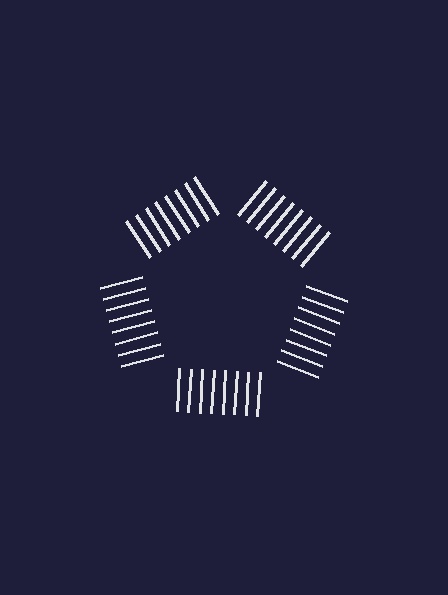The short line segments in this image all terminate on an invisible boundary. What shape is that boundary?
An illusory pentagon — the line segments terminate on its edges but no continuous stroke is drawn.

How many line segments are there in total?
40 — 8 along each of the 5 edges.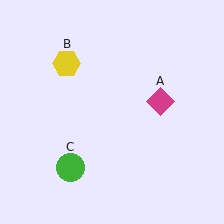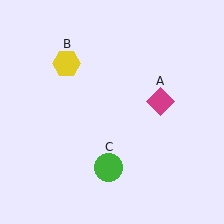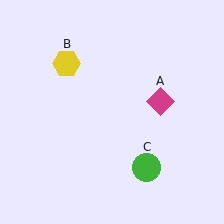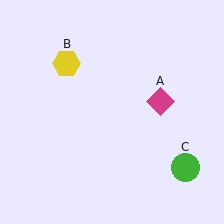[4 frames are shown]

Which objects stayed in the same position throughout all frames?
Magenta diamond (object A) and yellow hexagon (object B) remained stationary.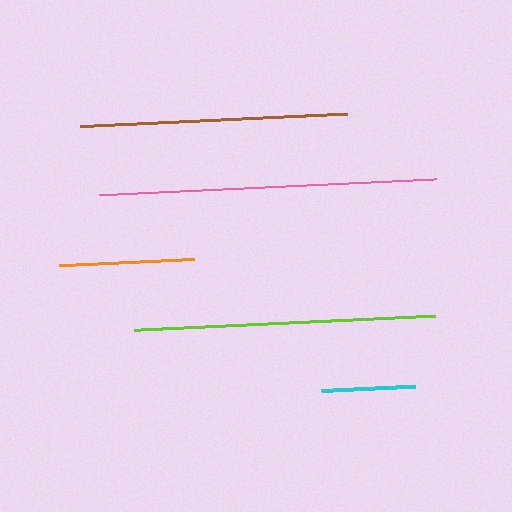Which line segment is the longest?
The pink line is the longest at approximately 337 pixels.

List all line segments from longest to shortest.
From longest to shortest: pink, lime, brown, orange, cyan.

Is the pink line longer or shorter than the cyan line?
The pink line is longer than the cyan line.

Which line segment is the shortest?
The cyan line is the shortest at approximately 94 pixels.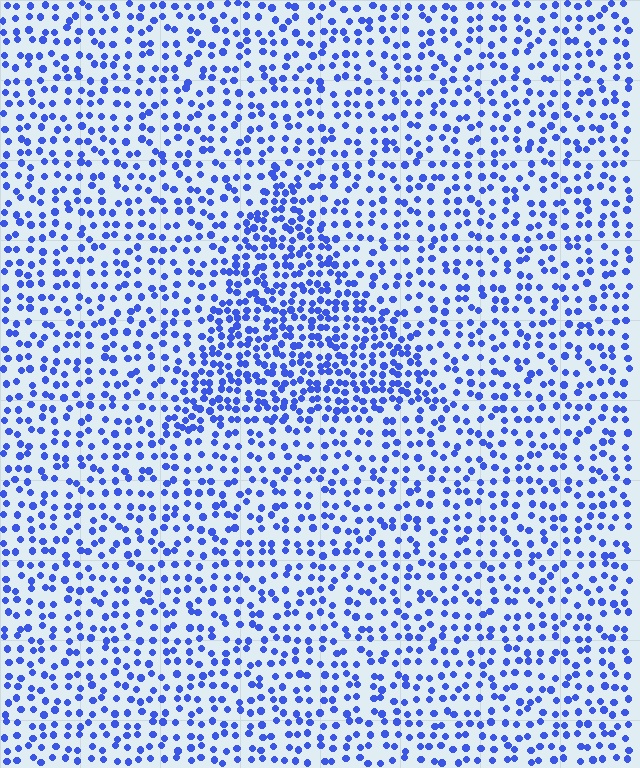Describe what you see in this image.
The image contains small blue elements arranged at two different densities. A triangle-shaped region is visible where the elements are more densely packed than the surrounding area.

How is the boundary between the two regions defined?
The boundary is defined by a change in element density (approximately 1.8x ratio). All elements are the same color, size, and shape.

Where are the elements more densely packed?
The elements are more densely packed inside the triangle boundary.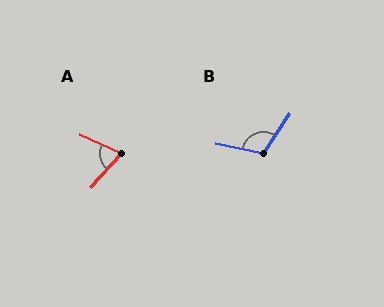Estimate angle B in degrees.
Approximately 112 degrees.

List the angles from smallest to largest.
A (73°), B (112°).